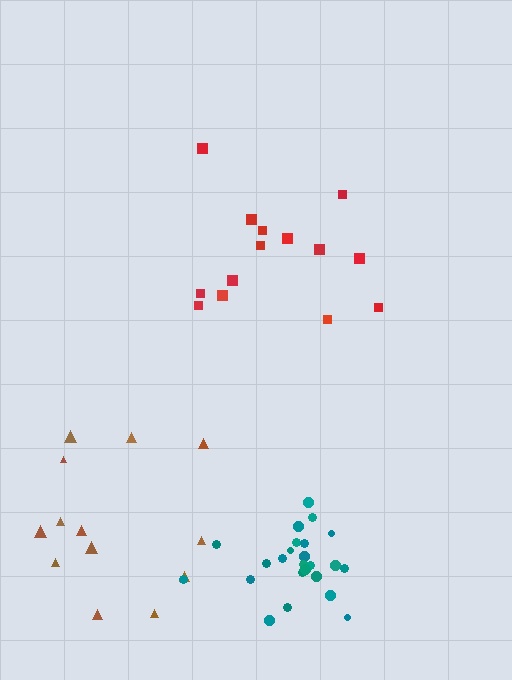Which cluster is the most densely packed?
Teal.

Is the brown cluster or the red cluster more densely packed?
Red.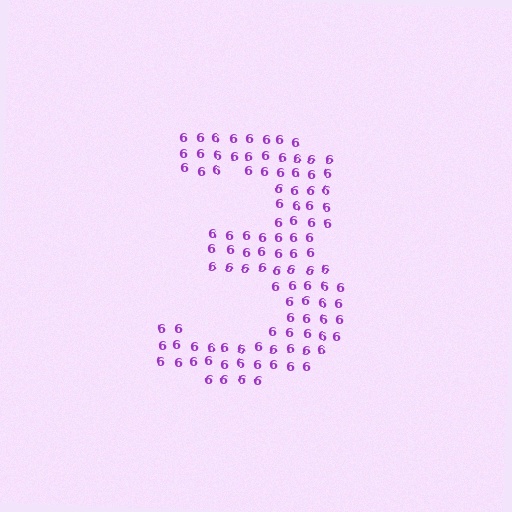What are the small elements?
The small elements are digit 6's.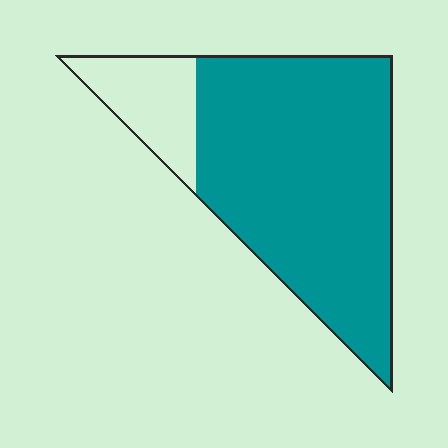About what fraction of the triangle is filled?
About five sixths (5/6).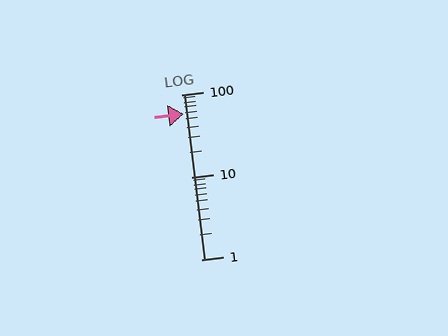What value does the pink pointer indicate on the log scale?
The pointer indicates approximately 58.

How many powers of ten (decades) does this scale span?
The scale spans 2 decades, from 1 to 100.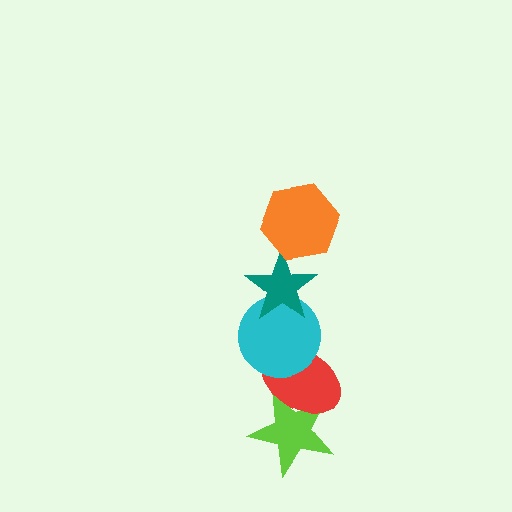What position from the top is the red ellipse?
The red ellipse is 4th from the top.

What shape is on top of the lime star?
The red ellipse is on top of the lime star.